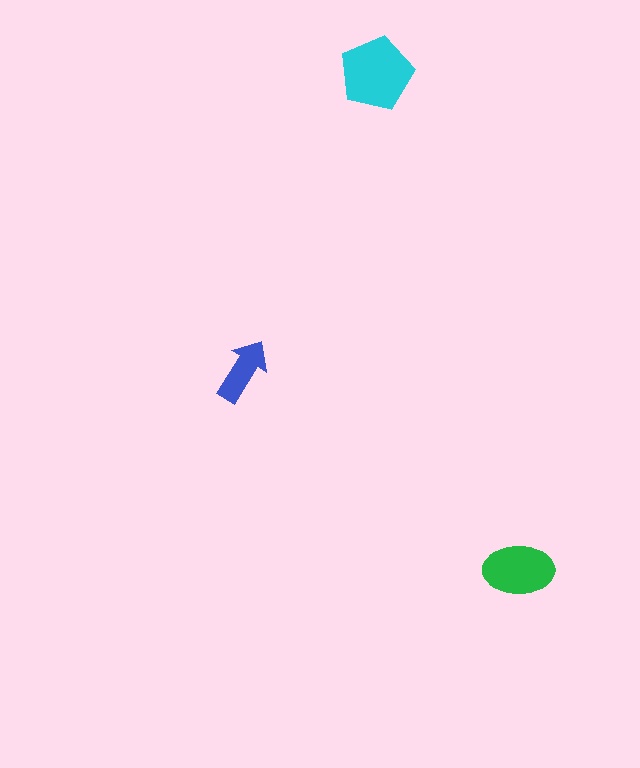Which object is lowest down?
The green ellipse is bottommost.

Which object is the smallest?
The blue arrow.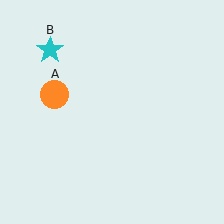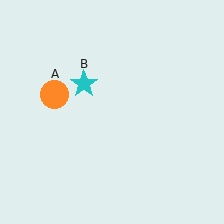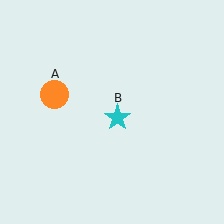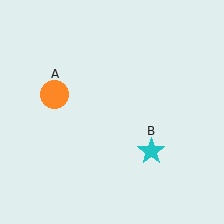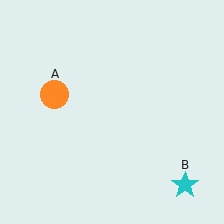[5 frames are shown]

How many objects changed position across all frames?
1 object changed position: cyan star (object B).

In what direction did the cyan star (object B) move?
The cyan star (object B) moved down and to the right.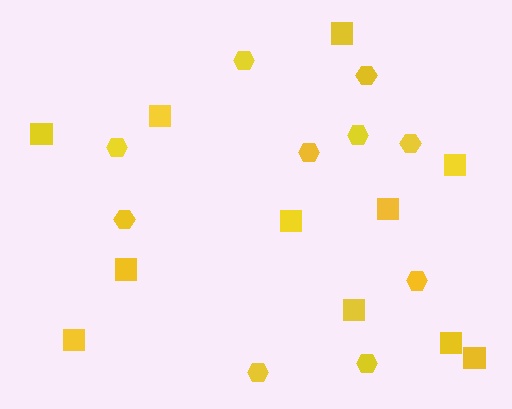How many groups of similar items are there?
There are 2 groups: one group of squares (11) and one group of hexagons (10).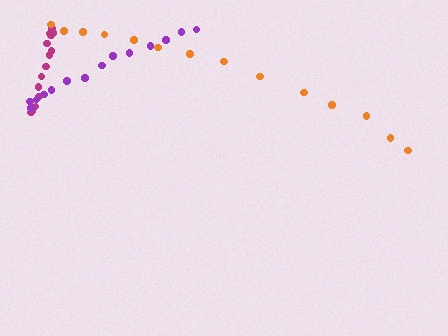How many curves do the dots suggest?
There are 3 distinct paths.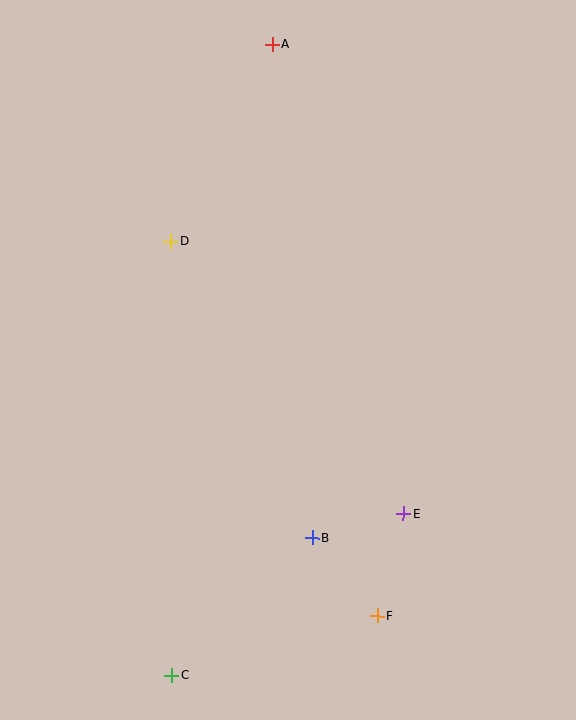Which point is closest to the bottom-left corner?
Point C is closest to the bottom-left corner.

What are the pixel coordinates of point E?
Point E is at (403, 514).